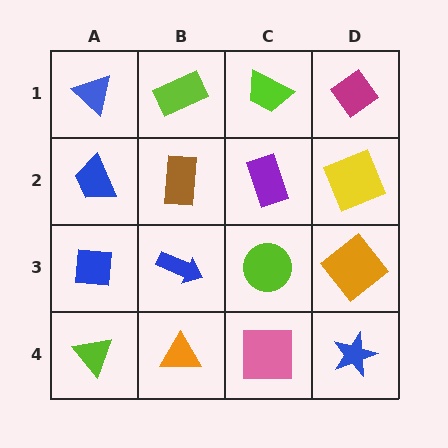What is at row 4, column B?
An orange triangle.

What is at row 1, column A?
A blue triangle.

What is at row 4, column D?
A blue star.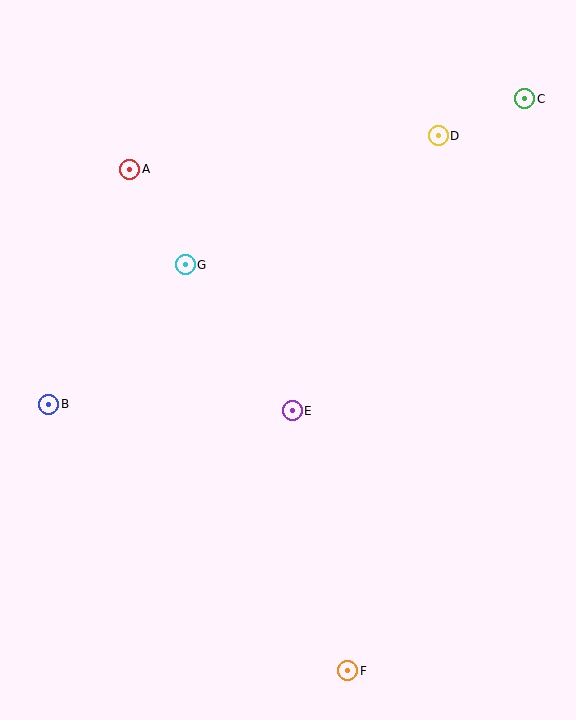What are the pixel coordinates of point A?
Point A is at (130, 169).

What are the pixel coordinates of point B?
Point B is at (49, 404).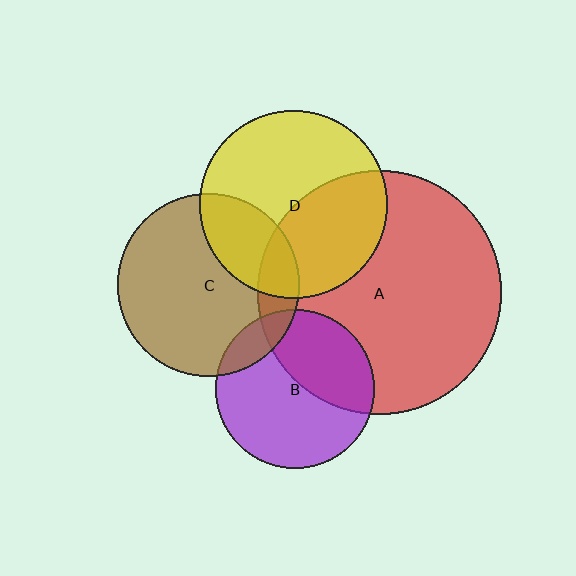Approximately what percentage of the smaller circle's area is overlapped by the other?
Approximately 15%.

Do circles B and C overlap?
Yes.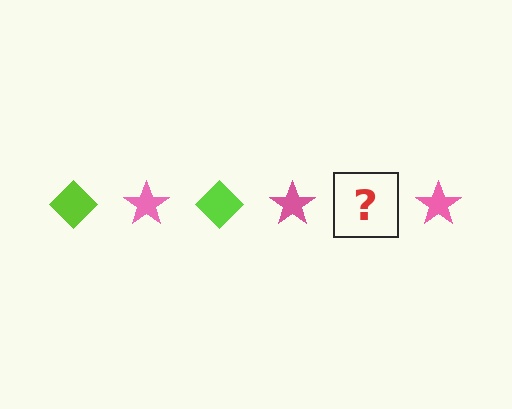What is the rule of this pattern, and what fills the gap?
The rule is that the pattern alternates between lime diamond and pink star. The gap should be filled with a lime diamond.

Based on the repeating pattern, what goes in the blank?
The blank should be a lime diamond.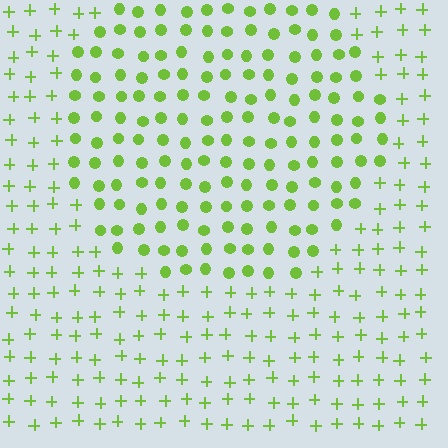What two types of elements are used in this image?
The image uses circles inside the circle region and plus signs outside it.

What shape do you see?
I see a circle.